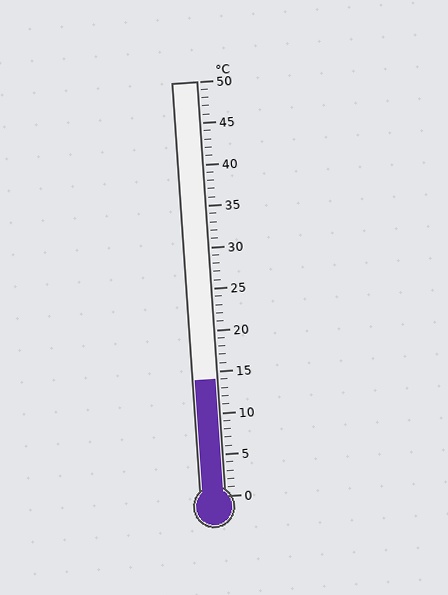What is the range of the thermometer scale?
The thermometer scale ranges from 0°C to 50°C.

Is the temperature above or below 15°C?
The temperature is below 15°C.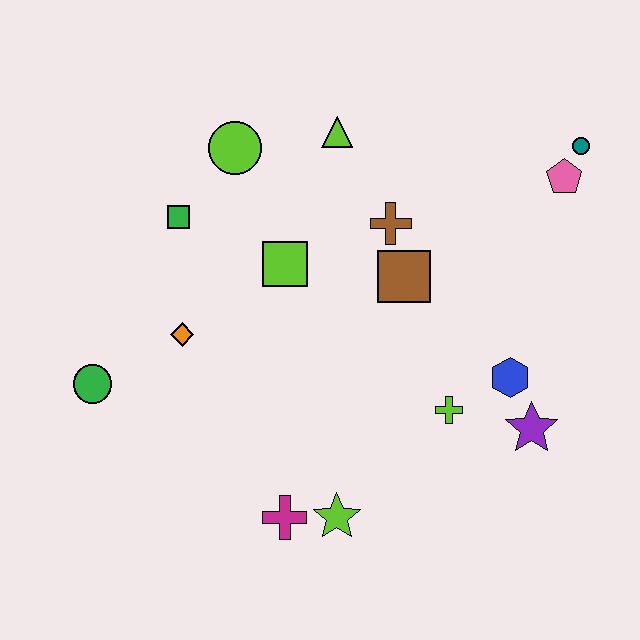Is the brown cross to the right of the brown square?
No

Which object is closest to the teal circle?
The pink pentagon is closest to the teal circle.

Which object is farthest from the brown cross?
The green circle is farthest from the brown cross.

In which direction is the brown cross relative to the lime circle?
The brown cross is to the right of the lime circle.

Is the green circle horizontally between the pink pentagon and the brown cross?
No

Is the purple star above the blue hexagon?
No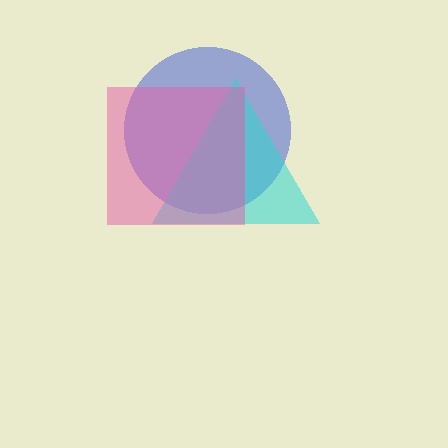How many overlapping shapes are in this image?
There are 3 overlapping shapes in the image.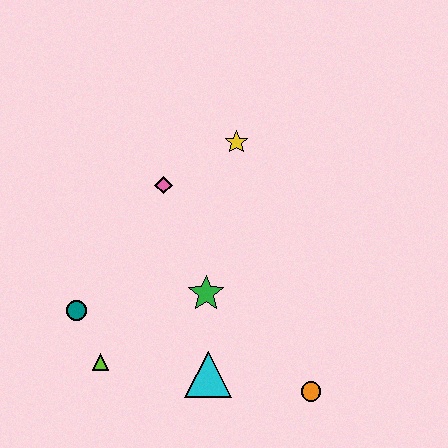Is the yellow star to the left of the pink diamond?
No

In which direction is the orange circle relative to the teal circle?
The orange circle is to the right of the teal circle.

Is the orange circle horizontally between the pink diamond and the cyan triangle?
No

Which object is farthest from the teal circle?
The orange circle is farthest from the teal circle.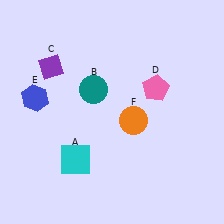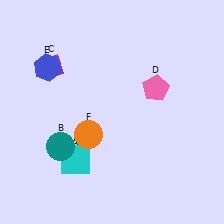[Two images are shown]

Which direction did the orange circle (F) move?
The orange circle (F) moved left.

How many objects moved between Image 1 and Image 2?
3 objects moved between the two images.